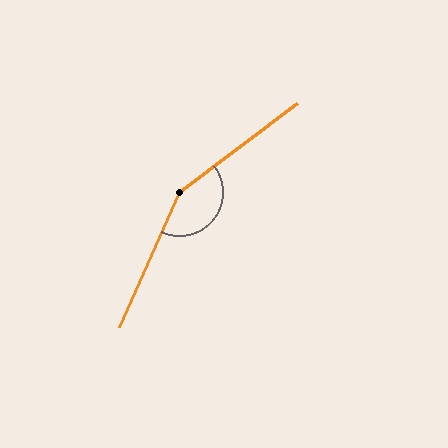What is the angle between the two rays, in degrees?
Approximately 151 degrees.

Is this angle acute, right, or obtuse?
It is obtuse.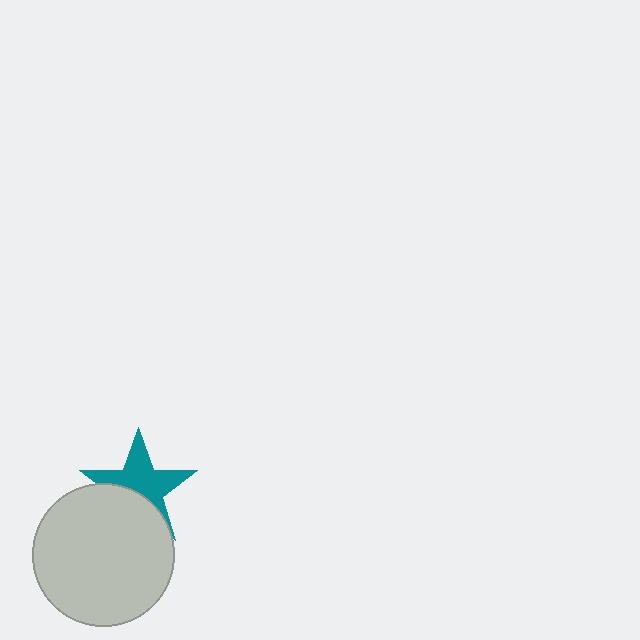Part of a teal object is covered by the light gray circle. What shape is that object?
It is a star.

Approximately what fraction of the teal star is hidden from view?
Roughly 39% of the teal star is hidden behind the light gray circle.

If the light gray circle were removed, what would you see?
You would see the complete teal star.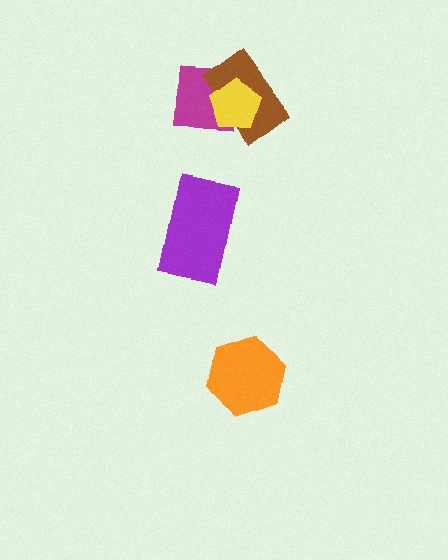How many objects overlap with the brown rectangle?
2 objects overlap with the brown rectangle.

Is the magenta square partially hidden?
Yes, it is partially covered by another shape.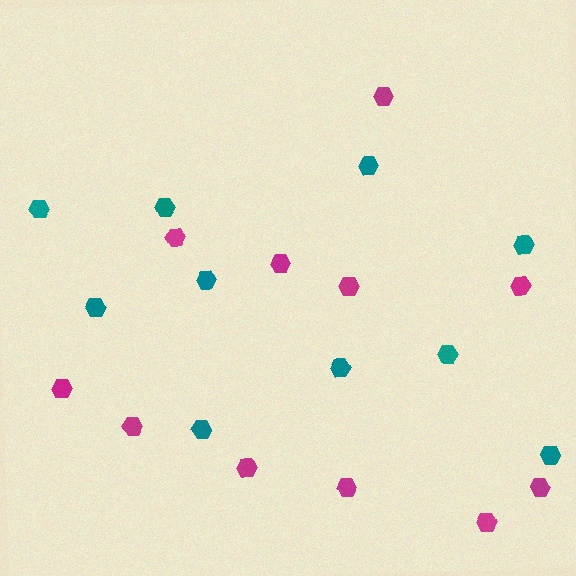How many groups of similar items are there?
There are 2 groups: one group of teal hexagons (10) and one group of magenta hexagons (11).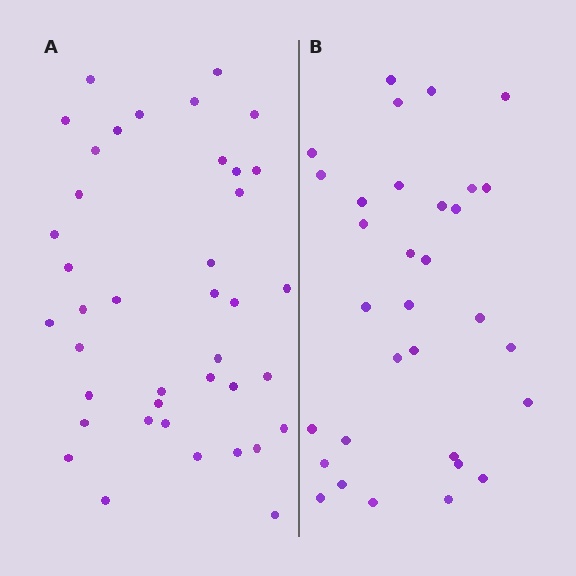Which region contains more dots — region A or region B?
Region A (the left region) has more dots.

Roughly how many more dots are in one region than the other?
Region A has roughly 8 or so more dots than region B.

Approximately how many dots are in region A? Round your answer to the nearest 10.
About 40 dots.